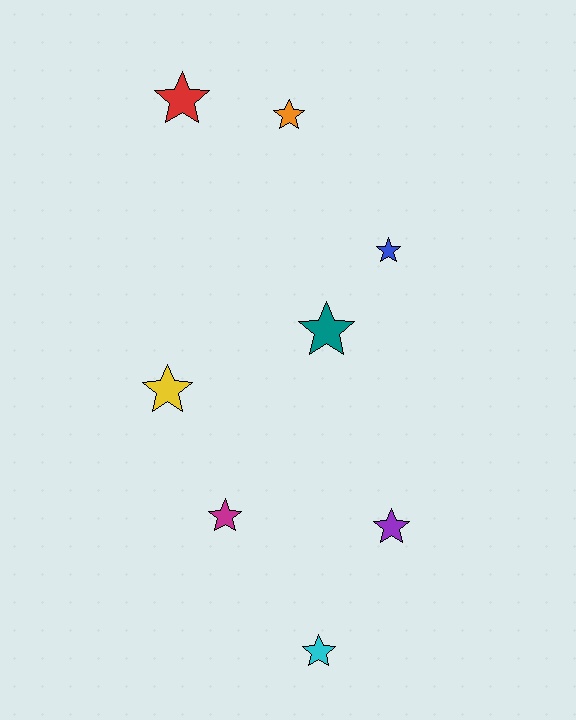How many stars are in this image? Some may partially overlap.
There are 8 stars.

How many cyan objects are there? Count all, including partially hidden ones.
There is 1 cyan object.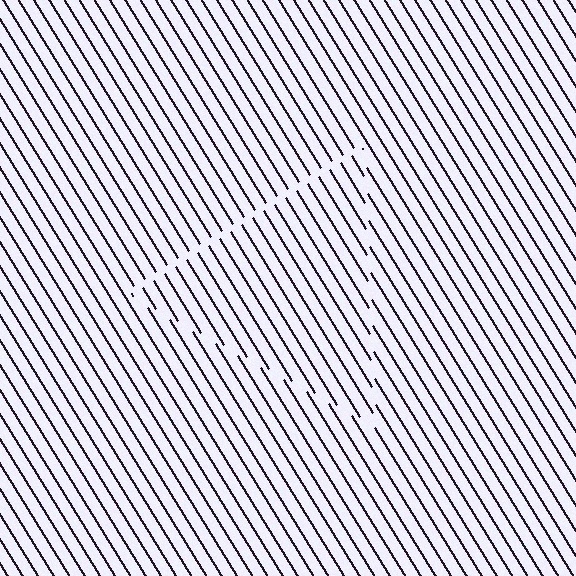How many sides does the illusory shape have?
3 sides — the line-ends trace a triangle.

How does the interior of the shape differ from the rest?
The interior of the shape contains the same grating, shifted by half a period — the contour is defined by the phase discontinuity where line-ends from the inner and outer gratings abut.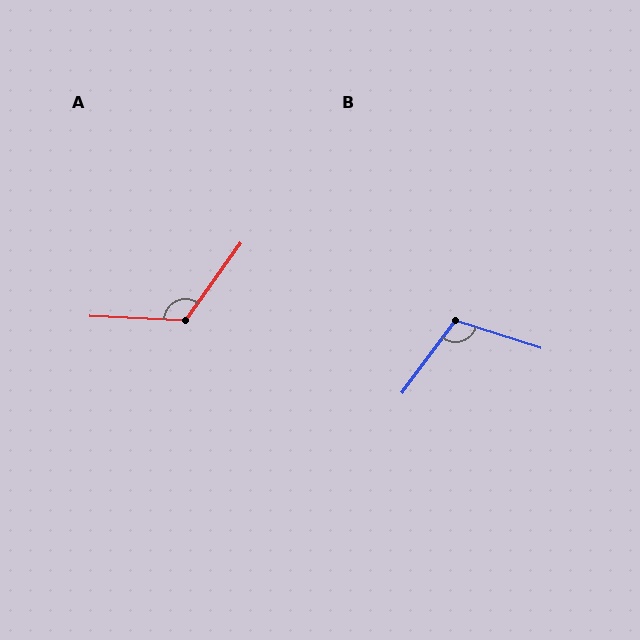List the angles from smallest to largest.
B (109°), A (123°).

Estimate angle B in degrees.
Approximately 109 degrees.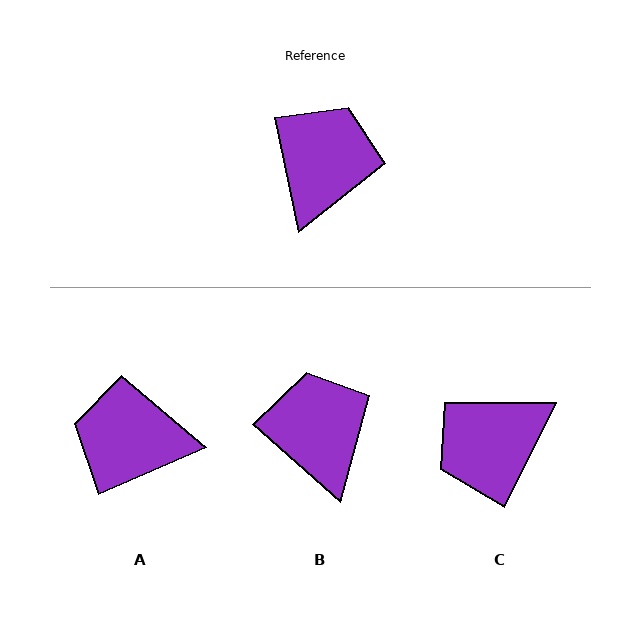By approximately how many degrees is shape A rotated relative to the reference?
Approximately 102 degrees counter-clockwise.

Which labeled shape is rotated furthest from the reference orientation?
C, about 142 degrees away.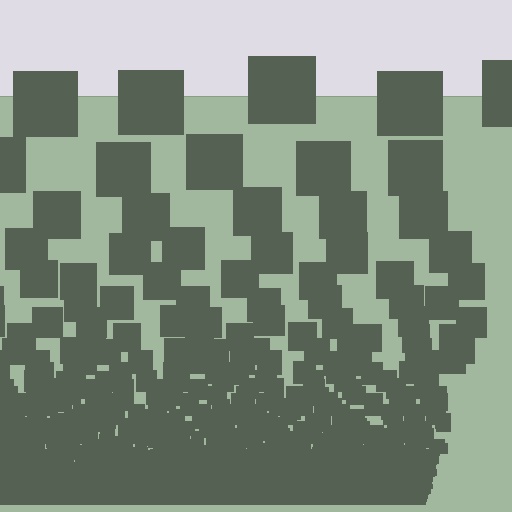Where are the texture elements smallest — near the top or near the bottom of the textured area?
Near the bottom.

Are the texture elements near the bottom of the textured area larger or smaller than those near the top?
Smaller. The gradient is inverted — elements near the bottom are smaller and denser.